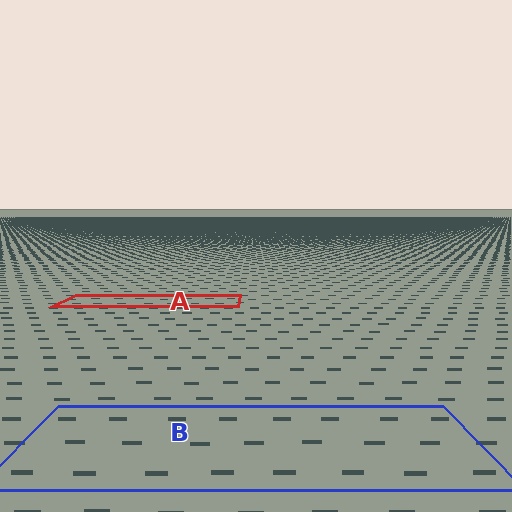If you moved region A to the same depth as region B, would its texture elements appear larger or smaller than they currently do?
They would appear larger. At a closer depth, the same texture elements are projected at a bigger on-screen size.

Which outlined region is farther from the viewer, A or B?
Region A is farther from the viewer — the texture elements inside it appear smaller and more densely packed.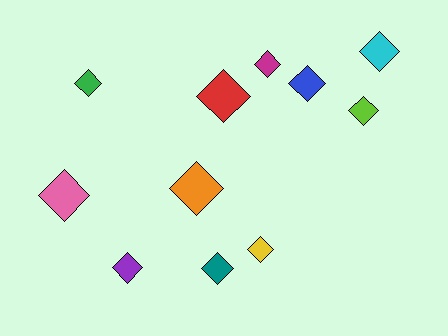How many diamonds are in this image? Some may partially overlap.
There are 11 diamonds.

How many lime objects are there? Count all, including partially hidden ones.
There is 1 lime object.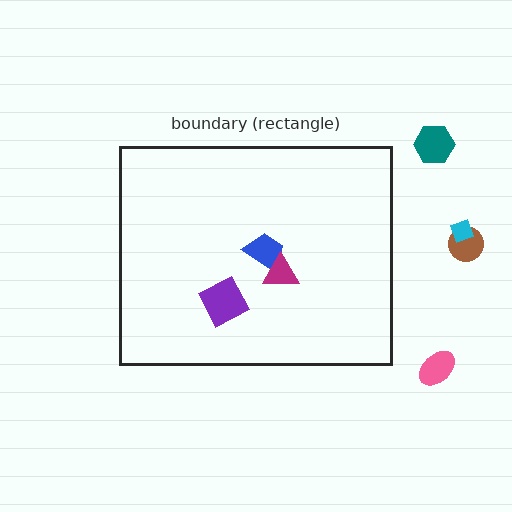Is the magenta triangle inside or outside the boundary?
Inside.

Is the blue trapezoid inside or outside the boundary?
Inside.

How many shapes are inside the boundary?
3 inside, 4 outside.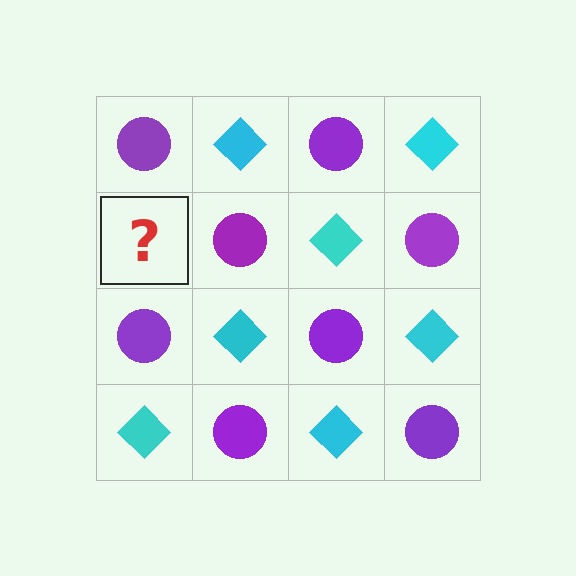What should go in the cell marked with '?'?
The missing cell should contain a cyan diamond.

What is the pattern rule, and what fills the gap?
The rule is that it alternates purple circle and cyan diamond in a checkerboard pattern. The gap should be filled with a cyan diamond.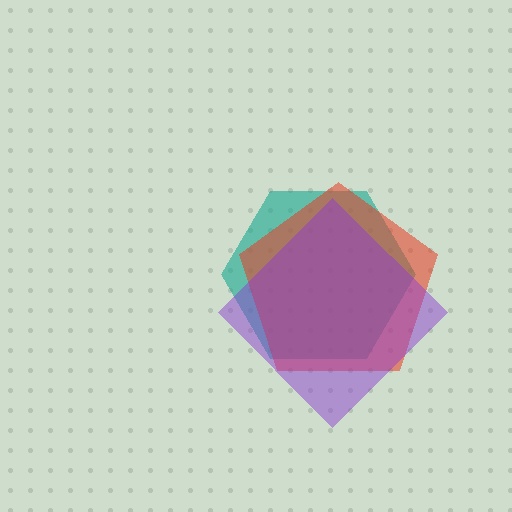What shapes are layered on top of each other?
The layered shapes are: a teal hexagon, a red pentagon, a purple diamond.